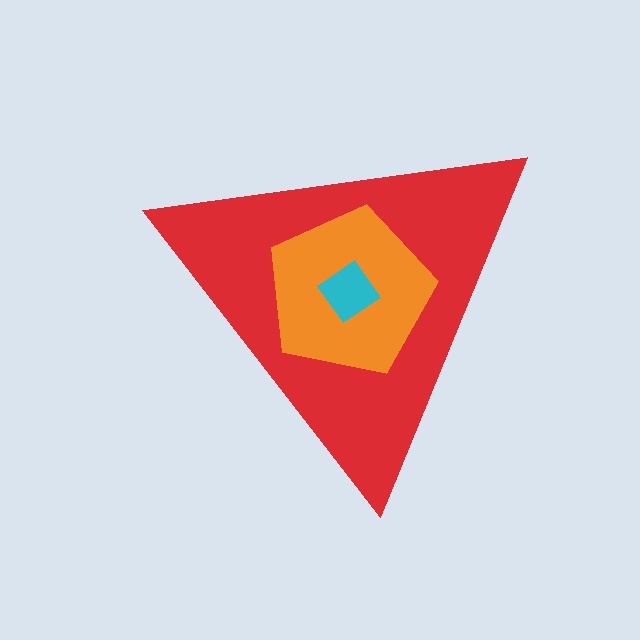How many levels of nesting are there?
3.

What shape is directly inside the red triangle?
The orange pentagon.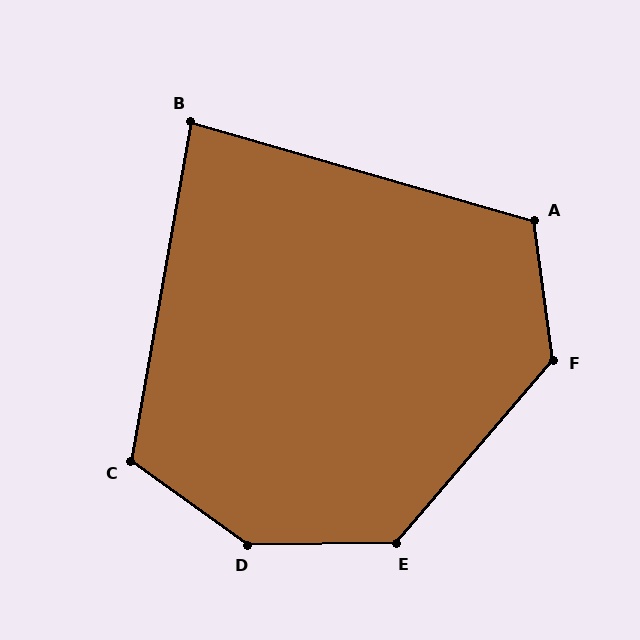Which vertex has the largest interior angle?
D, at approximately 144 degrees.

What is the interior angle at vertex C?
Approximately 116 degrees (obtuse).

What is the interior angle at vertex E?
Approximately 131 degrees (obtuse).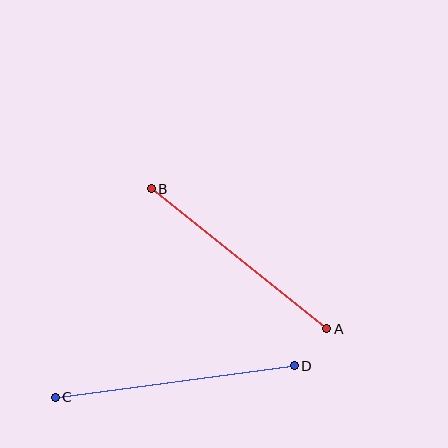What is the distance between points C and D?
The distance is approximately 241 pixels.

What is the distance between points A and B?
The distance is approximately 224 pixels.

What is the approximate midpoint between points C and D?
The midpoint is at approximately (175, 382) pixels.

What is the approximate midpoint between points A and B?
The midpoint is at approximately (239, 259) pixels.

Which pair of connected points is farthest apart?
Points C and D are farthest apart.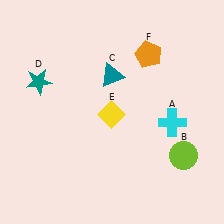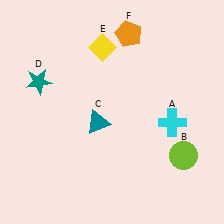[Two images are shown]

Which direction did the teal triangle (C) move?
The teal triangle (C) moved down.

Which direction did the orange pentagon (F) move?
The orange pentagon (F) moved up.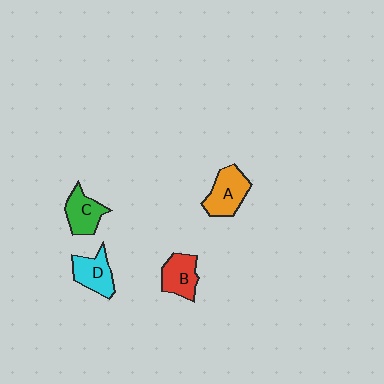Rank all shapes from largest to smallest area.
From largest to smallest: A (orange), D (cyan), B (red), C (green).